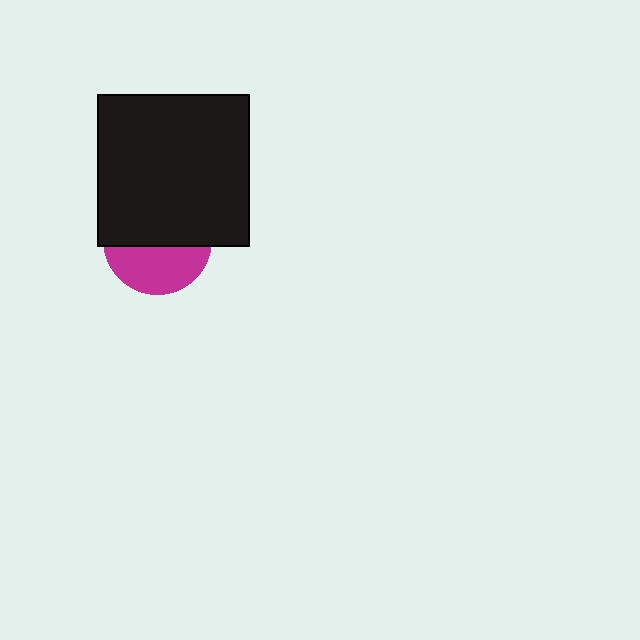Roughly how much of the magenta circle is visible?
A small part of it is visible (roughly 41%).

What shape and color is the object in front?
The object in front is a black square.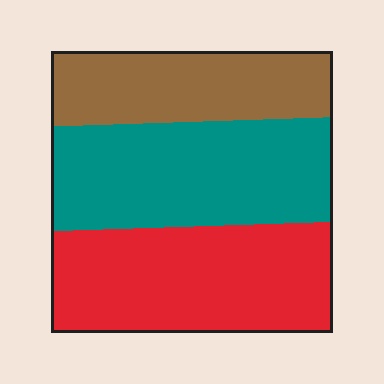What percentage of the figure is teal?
Teal covers 37% of the figure.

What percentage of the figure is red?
Red takes up between a third and a half of the figure.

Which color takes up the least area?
Brown, at roughly 25%.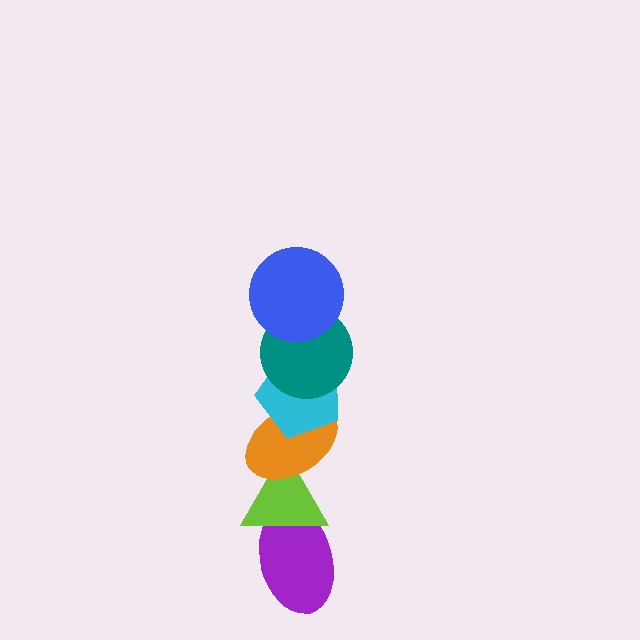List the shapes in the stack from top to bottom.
From top to bottom: the blue circle, the teal circle, the cyan pentagon, the orange ellipse, the lime triangle, the purple ellipse.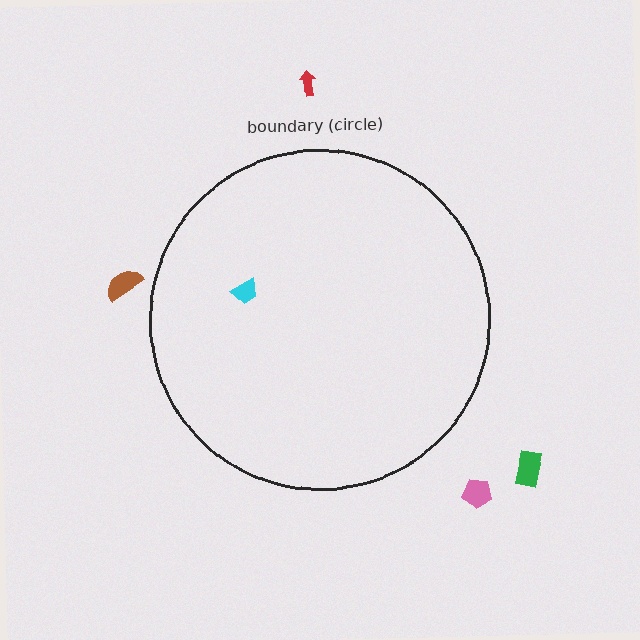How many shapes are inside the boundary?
1 inside, 4 outside.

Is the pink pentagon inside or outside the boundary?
Outside.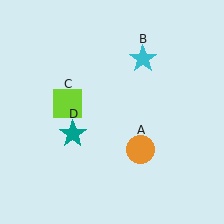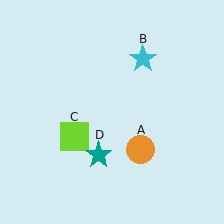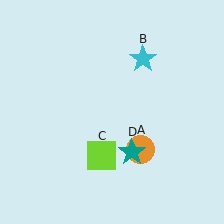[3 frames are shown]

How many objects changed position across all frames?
2 objects changed position: lime square (object C), teal star (object D).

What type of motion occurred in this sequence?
The lime square (object C), teal star (object D) rotated counterclockwise around the center of the scene.